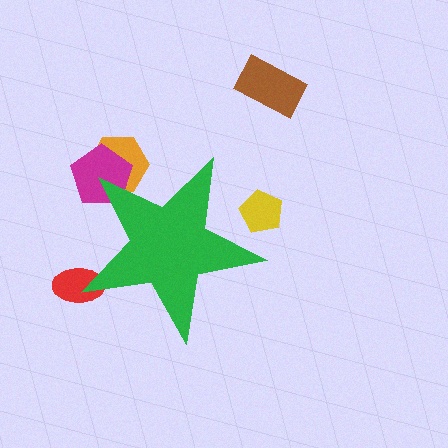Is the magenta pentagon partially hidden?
Yes, the magenta pentagon is partially hidden behind the green star.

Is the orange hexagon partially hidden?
Yes, the orange hexagon is partially hidden behind the green star.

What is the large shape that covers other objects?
A green star.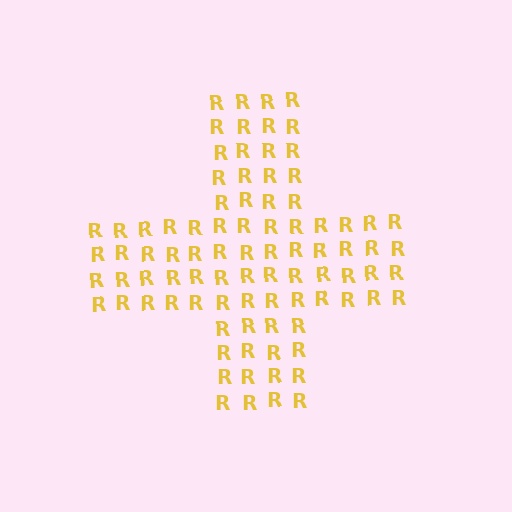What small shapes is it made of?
It is made of small letter R's.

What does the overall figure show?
The overall figure shows a cross.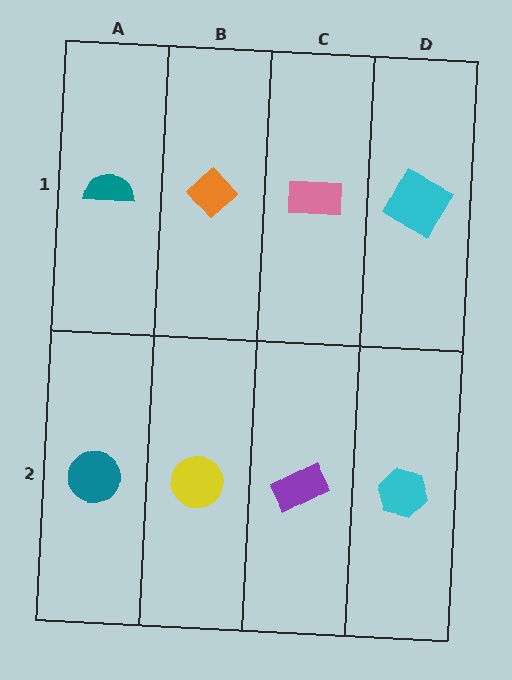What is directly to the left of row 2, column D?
A purple rectangle.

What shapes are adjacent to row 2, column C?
A pink rectangle (row 1, column C), a yellow circle (row 2, column B), a cyan hexagon (row 2, column D).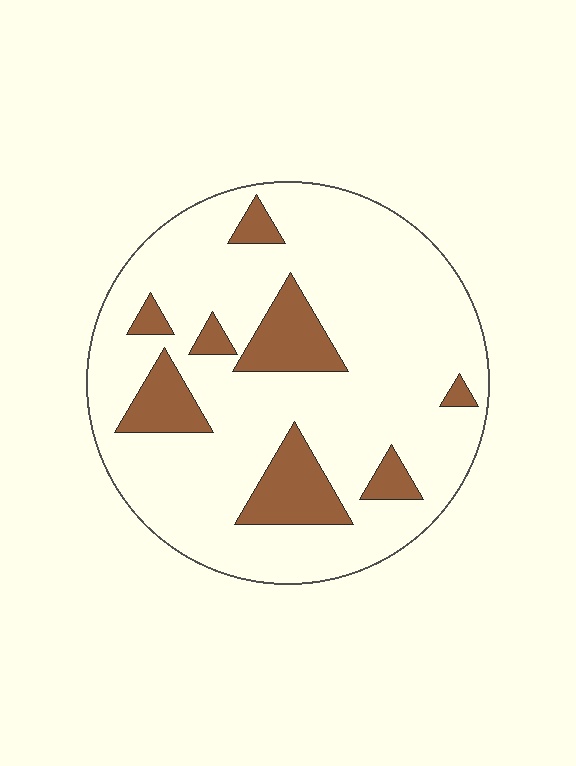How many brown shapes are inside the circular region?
8.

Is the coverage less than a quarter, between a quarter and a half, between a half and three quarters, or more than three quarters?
Less than a quarter.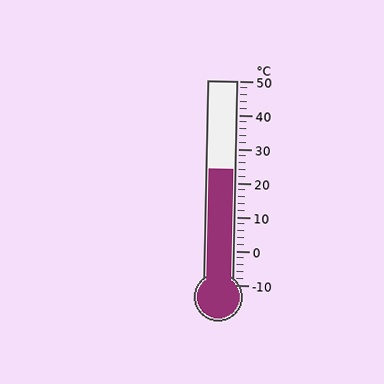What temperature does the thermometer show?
The thermometer shows approximately 24°C.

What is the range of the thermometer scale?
The thermometer scale ranges from -10°C to 50°C.